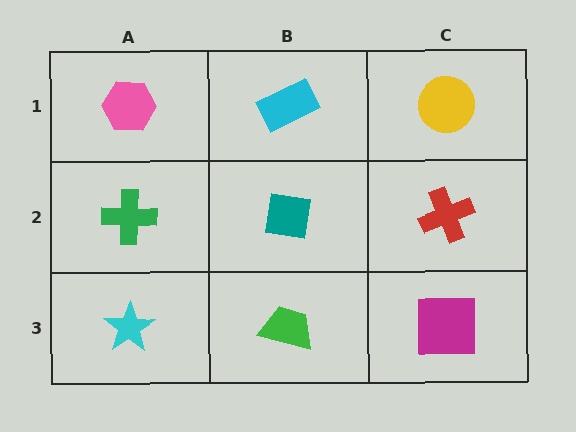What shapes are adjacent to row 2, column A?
A pink hexagon (row 1, column A), a cyan star (row 3, column A), a teal square (row 2, column B).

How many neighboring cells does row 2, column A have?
3.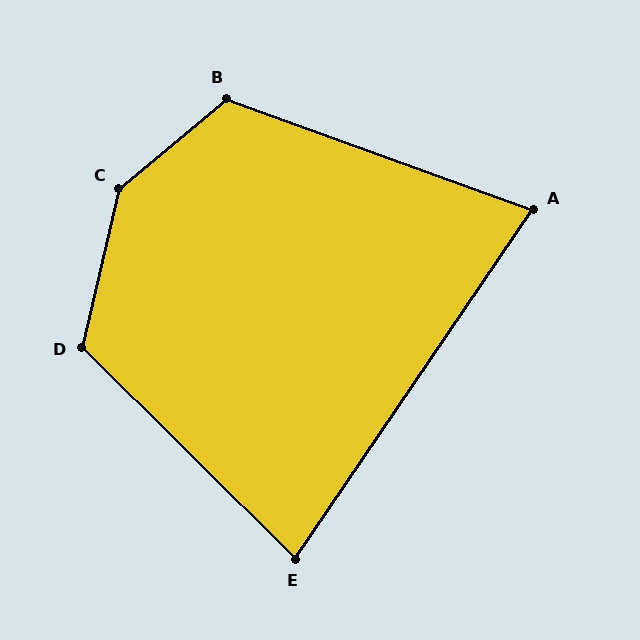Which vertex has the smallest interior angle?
A, at approximately 76 degrees.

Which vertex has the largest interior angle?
C, at approximately 143 degrees.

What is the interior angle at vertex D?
Approximately 121 degrees (obtuse).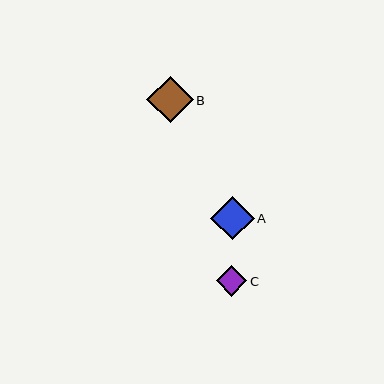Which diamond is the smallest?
Diamond C is the smallest with a size of approximately 30 pixels.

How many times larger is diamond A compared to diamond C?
Diamond A is approximately 1.4 times the size of diamond C.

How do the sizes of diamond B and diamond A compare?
Diamond B and diamond A are approximately the same size.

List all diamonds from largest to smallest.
From largest to smallest: B, A, C.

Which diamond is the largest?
Diamond B is the largest with a size of approximately 46 pixels.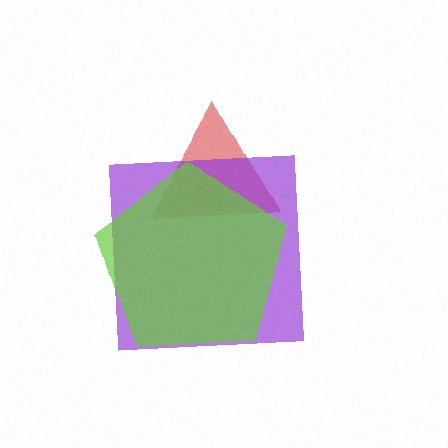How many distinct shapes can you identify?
There are 3 distinct shapes: a red triangle, a purple square, a lime pentagon.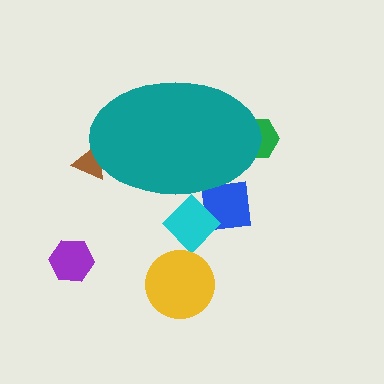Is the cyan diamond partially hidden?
Yes, the cyan diamond is partially hidden behind the teal ellipse.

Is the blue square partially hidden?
Yes, the blue square is partially hidden behind the teal ellipse.